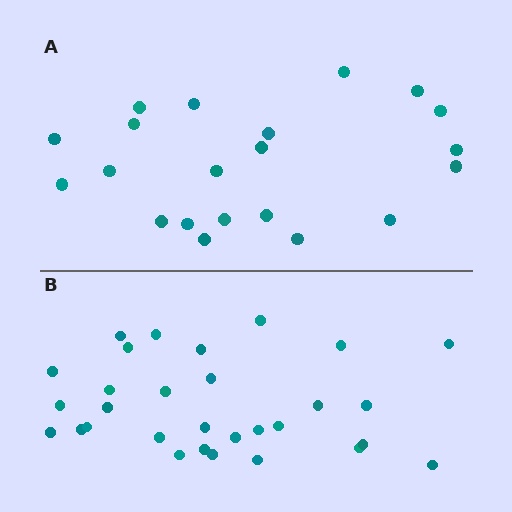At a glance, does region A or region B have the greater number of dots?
Region B (the bottom region) has more dots.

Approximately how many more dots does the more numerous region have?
Region B has roughly 8 or so more dots than region A.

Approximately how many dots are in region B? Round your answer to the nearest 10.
About 30 dots.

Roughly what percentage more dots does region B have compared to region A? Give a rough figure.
About 45% more.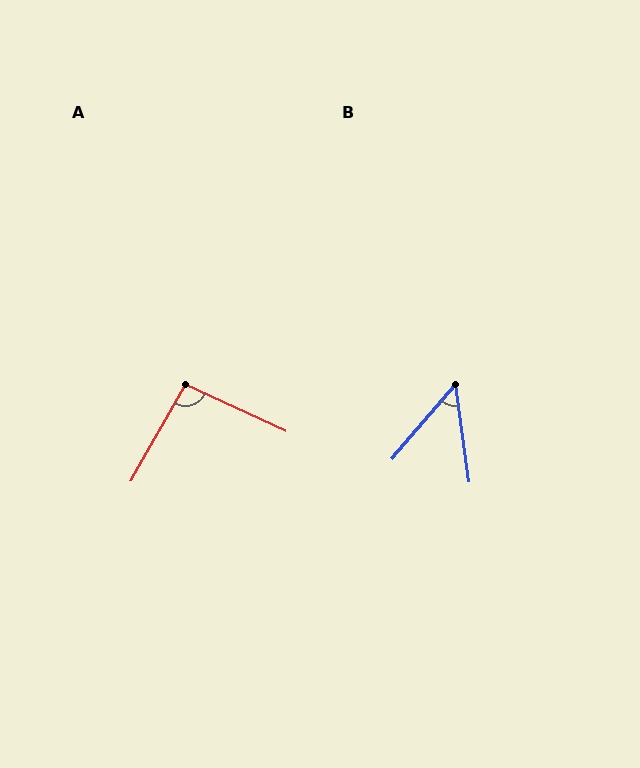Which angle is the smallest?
B, at approximately 48 degrees.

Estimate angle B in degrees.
Approximately 48 degrees.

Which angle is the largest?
A, at approximately 95 degrees.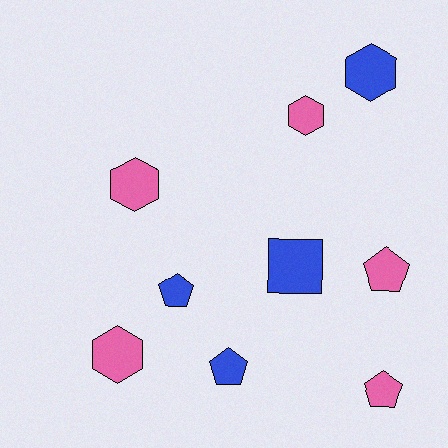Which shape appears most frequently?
Hexagon, with 4 objects.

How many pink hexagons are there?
There are 3 pink hexagons.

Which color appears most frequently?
Pink, with 5 objects.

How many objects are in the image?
There are 9 objects.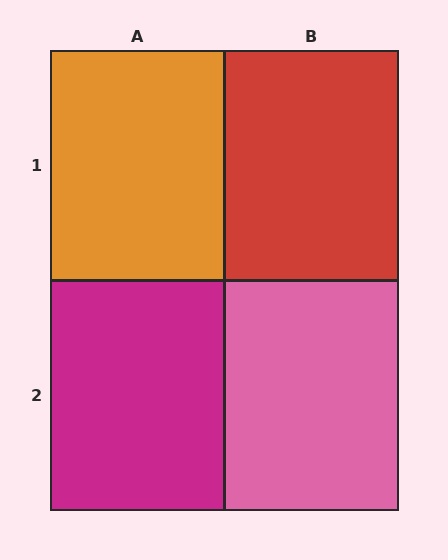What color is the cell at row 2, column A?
Magenta.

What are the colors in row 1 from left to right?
Orange, red.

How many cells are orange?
1 cell is orange.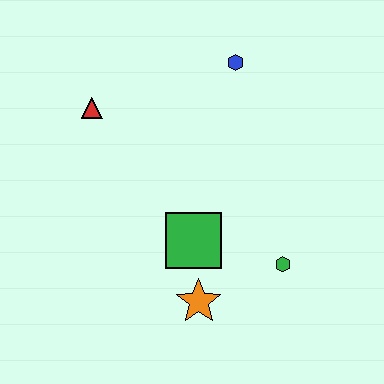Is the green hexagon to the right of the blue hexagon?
Yes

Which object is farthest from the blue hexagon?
The orange star is farthest from the blue hexagon.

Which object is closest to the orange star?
The green square is closest to the orange star.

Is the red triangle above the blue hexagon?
No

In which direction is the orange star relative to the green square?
The orange star is below the green square.